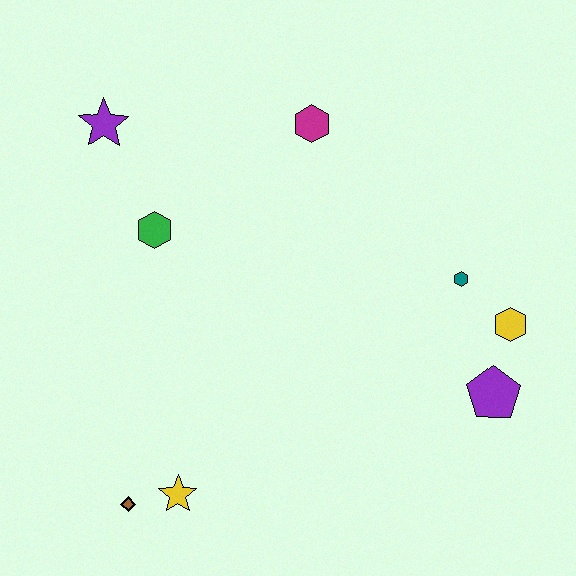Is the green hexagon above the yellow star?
Yes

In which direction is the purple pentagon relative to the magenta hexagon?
The purple pentagon is below the magenta hexagon.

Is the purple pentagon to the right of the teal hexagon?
Yes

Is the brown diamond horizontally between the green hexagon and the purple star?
Yes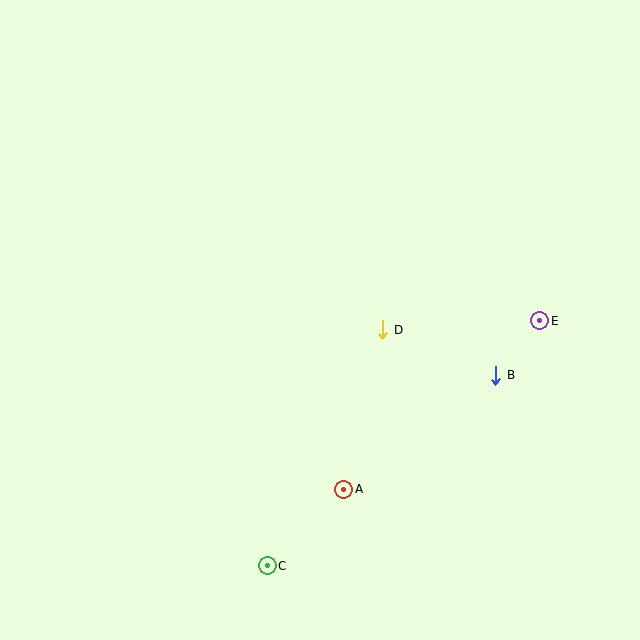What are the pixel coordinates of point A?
Point A is at (344, 489).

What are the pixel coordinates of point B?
Point B is at (496, 375).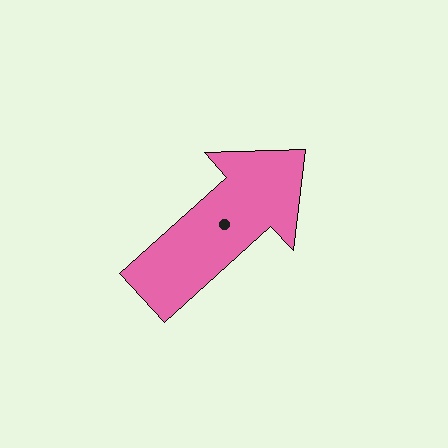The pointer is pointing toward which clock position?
Roughly 2 o'clock.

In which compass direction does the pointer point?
Northeast.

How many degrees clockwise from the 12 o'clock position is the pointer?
Approximately 48 degrees.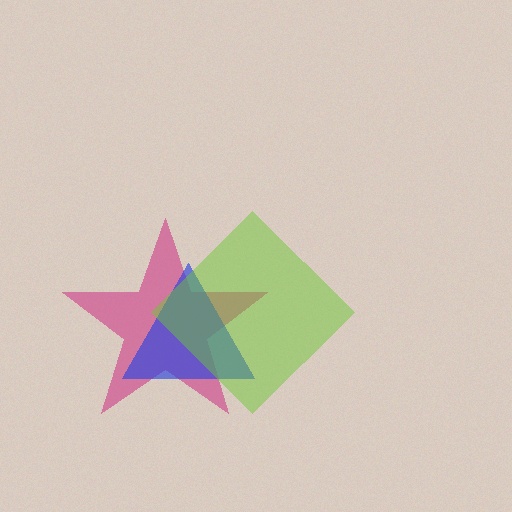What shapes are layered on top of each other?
The layered shapes are: a magenta star, a blue triangle, a lime diamond.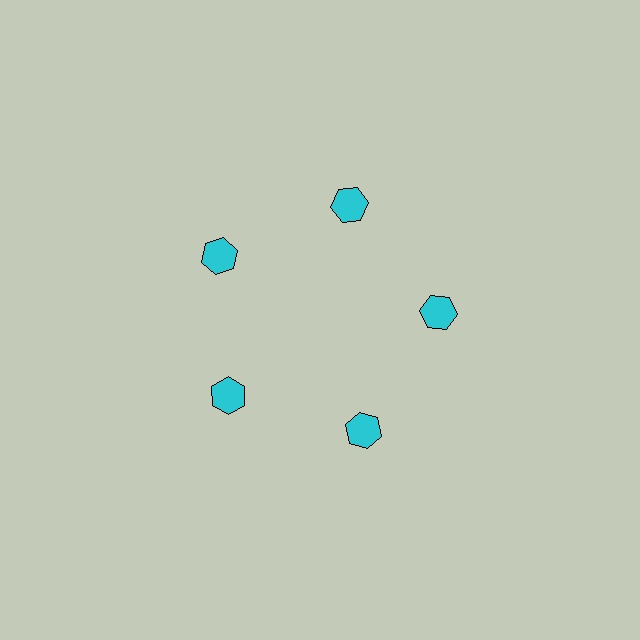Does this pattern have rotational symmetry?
Yes, this pattern has 5-fold rotational symmetry. It looks the same after rotating 72 degrees around the center.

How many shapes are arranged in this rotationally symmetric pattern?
There are 5 shapes, arranged in 5 groups of 1.